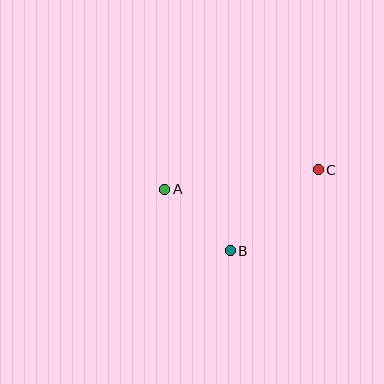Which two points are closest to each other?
Points A and B are closest to each other.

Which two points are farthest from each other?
Points A and C are farthest from each other.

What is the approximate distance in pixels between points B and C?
The distance between B and C is approximately 120 pixels.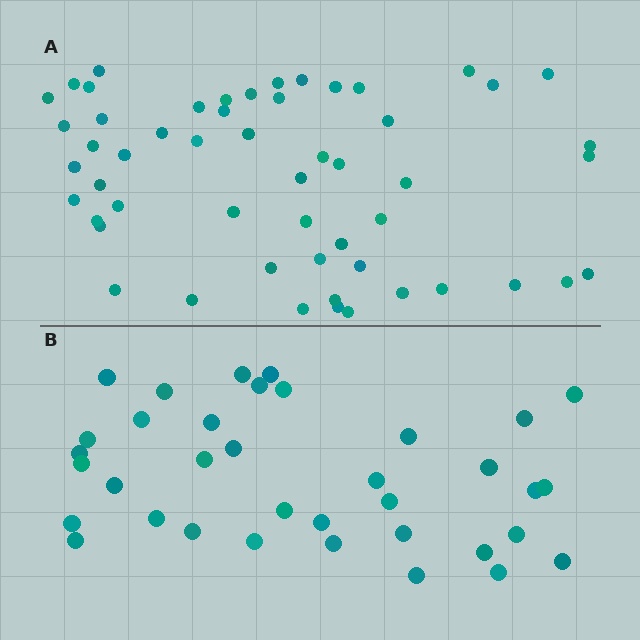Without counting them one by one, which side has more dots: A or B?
Region A (the top region) has more dots.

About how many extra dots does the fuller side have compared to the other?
Region A has approximately 20 more dots than region B.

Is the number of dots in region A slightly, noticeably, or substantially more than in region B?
Region A has substantially more. The ratio is roughly 1.5 to 1.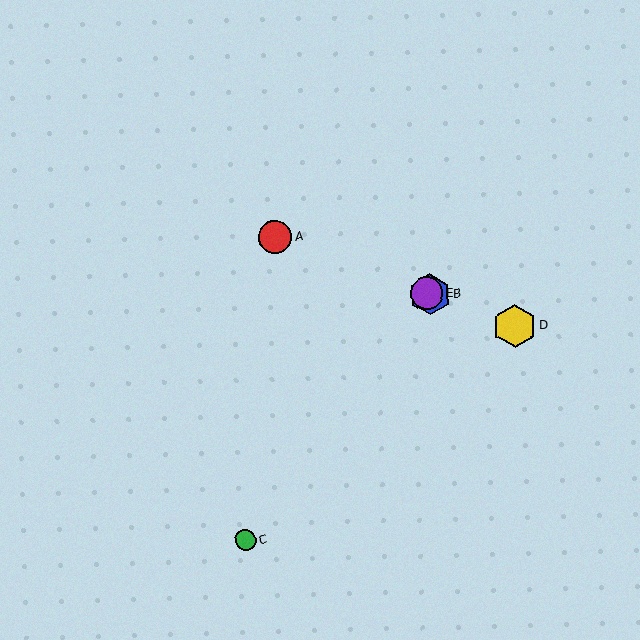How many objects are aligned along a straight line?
4 objects (A, B, D, E) are aligned along a straight line.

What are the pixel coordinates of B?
Object B is at (430, 295).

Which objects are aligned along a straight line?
Objects A, B, D, E are aligned along a straight line.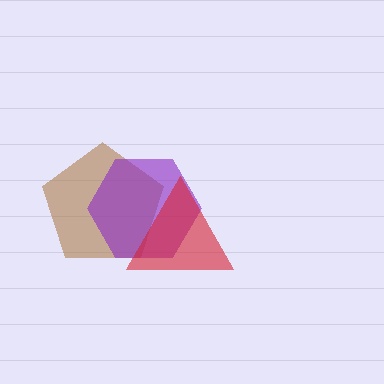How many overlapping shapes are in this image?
There are 3 overlapping shapes in the image.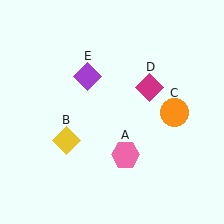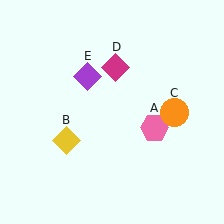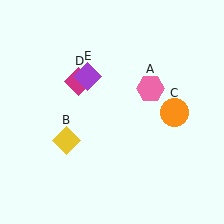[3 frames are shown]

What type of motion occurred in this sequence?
The pink hexagon (object A), magenta diamond (object D) rotated counterclockwise around the center of the scene.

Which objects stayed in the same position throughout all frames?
Yellow diamond (object B) and orange circle (object C) and purple diamond (object E) remained stationary.